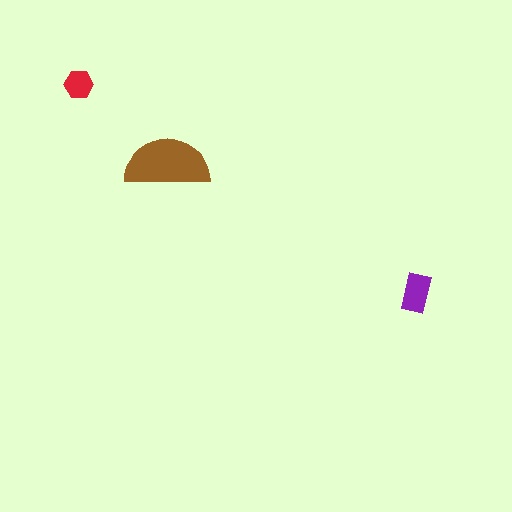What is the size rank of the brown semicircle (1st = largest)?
1st.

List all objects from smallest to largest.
The red hexagon, the purple rectangle, the brown semicircle.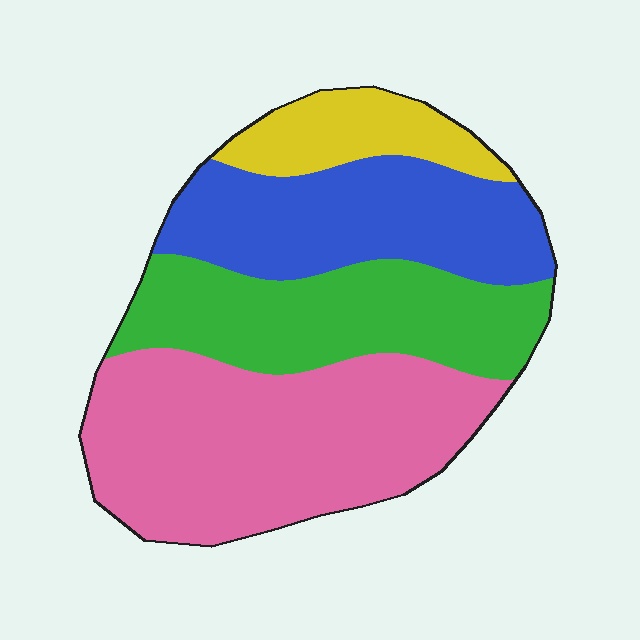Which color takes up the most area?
Pink, at roughly 40%.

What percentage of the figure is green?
Green takes up between a quarter and a half of the figure.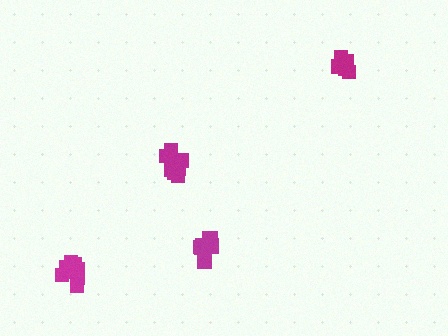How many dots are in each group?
Group 1: 12 dots, Group 2: 8 dots, Group 3: 9 dots, Group 4: 10 dots (39 total).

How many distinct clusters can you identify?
There are 4 distinct clusters.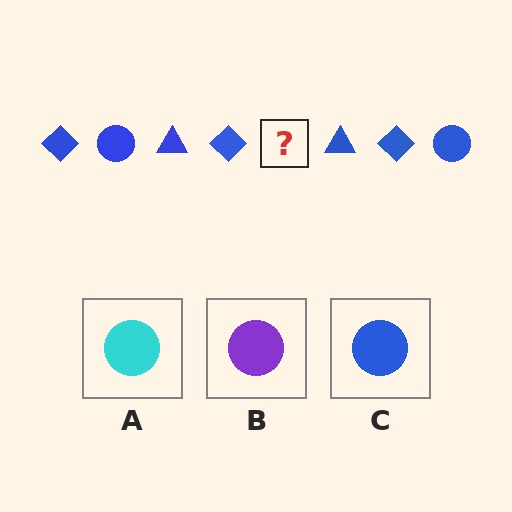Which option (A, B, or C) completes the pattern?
C.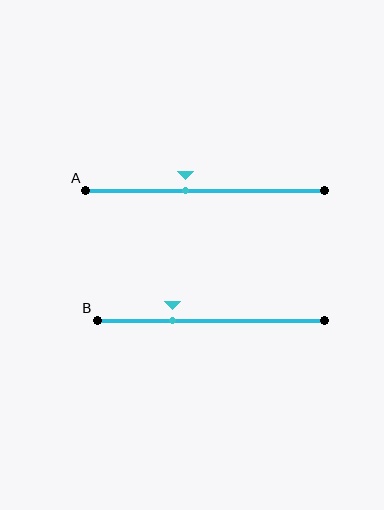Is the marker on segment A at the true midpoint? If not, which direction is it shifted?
No, the marker on segment A is shifted to the left by about 8% of the segment length.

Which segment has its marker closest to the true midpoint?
Segment A has its marker closest to the true midpoint.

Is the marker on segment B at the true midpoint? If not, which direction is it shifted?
No, the marker on segment B is shifted to the left by about 17% of the segment length.